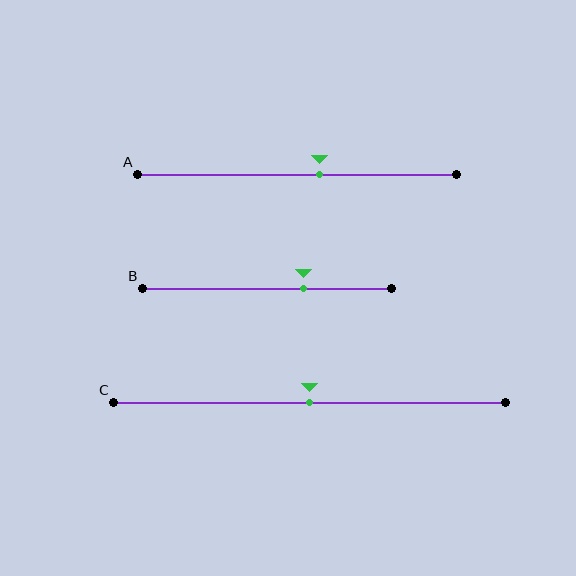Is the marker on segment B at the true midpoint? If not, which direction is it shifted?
No, the marker on segment B is shifted to the right by about 15% of the segment length.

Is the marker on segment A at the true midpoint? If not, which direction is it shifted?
No, the marker on segment A is shifted to the right by about 7% of the segment length.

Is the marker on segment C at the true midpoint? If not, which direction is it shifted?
Yes, the marker on segment C is at the true midpoint.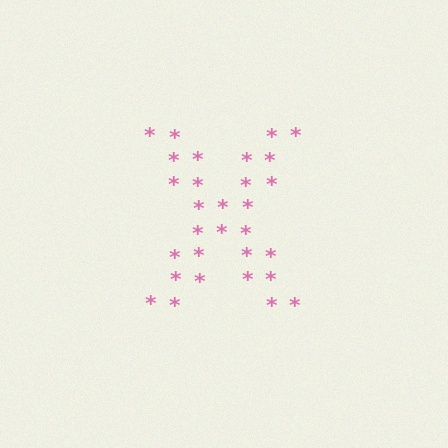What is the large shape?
The large shape is the letter X.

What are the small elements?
The small elements are asterisks.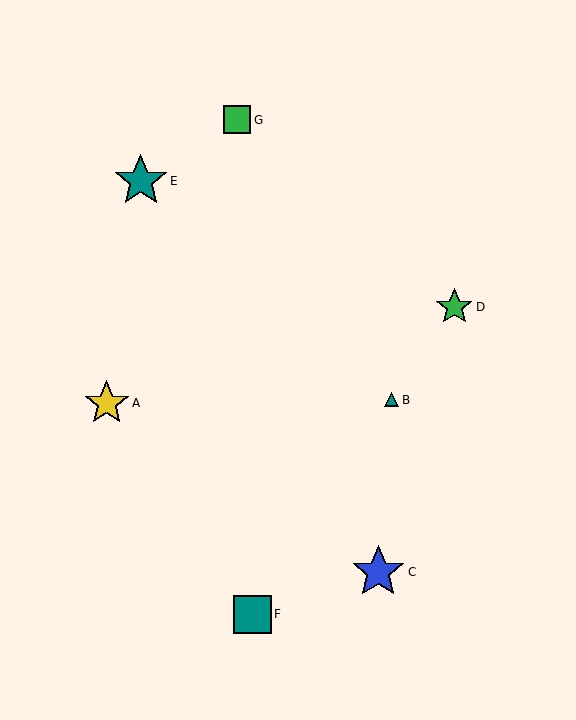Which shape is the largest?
The blue star (labeled C) is the largest.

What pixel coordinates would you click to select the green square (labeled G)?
Click at (237, 120) to select the green square G.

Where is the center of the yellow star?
The center of the yellow star is at (107, 403).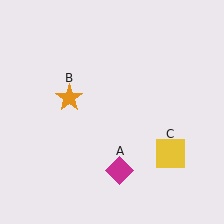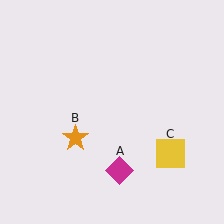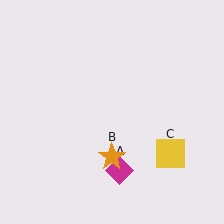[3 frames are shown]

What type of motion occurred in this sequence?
The orange star (object B) rotated counterclockwise around the center of the scene.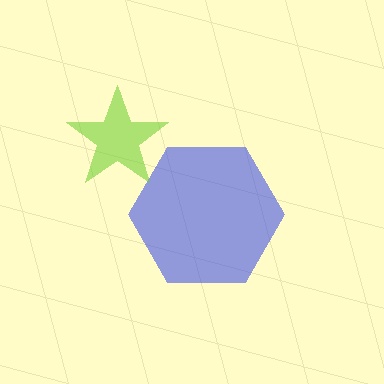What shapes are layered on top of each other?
The layered shapes are: a blue hexagon, a lime star.